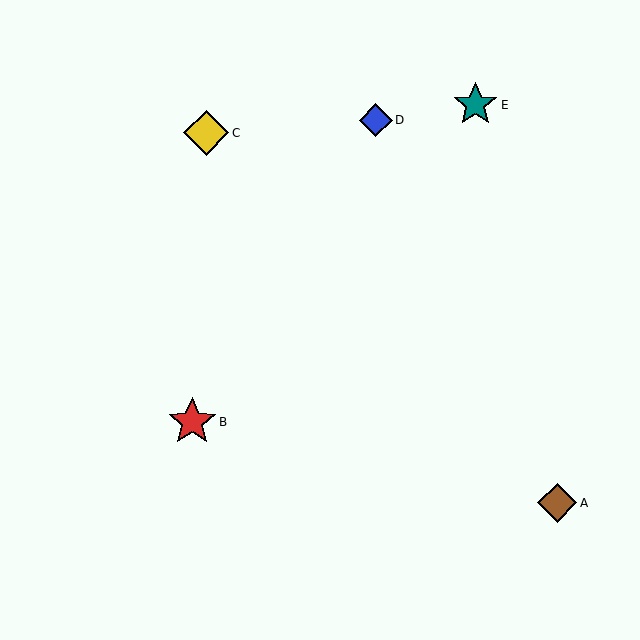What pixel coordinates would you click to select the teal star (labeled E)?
Click at (475, 105) to select the teal star E.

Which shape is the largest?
The red star (labeled B) is the largest.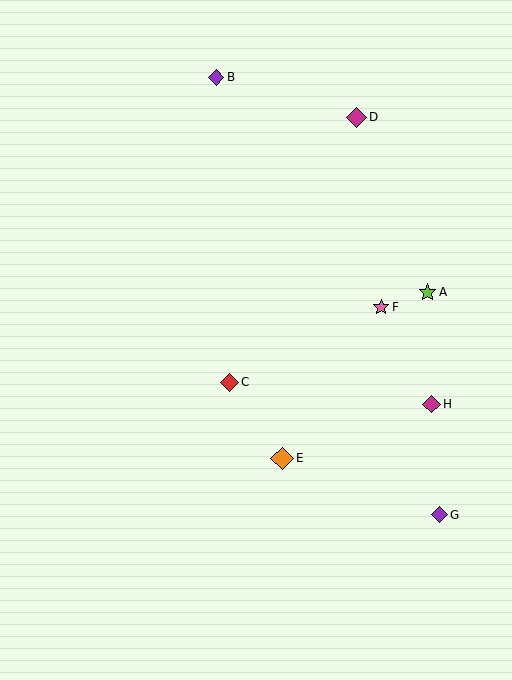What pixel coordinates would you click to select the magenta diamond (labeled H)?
Click at (431, 404) to select the magenta diamond H.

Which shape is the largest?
The orange diamond (labeled E) is the largest.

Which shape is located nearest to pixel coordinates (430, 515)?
The purple diamond (labeled G) at (439, 515) is nearest to that location.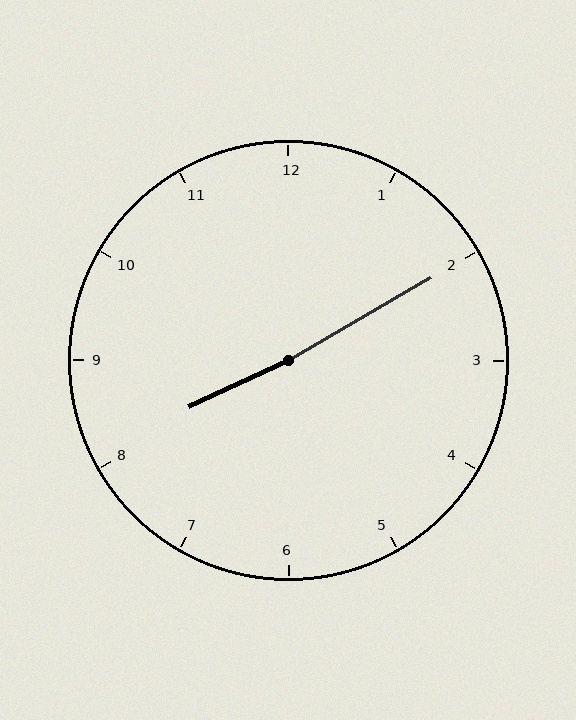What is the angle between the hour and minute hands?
Approximately 175 degrees.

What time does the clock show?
8:10.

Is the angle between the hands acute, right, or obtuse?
It is obtuse.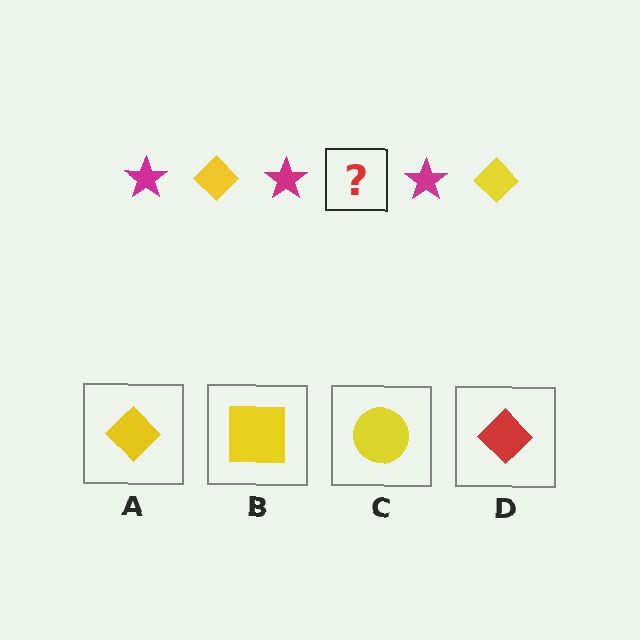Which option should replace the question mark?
Option A.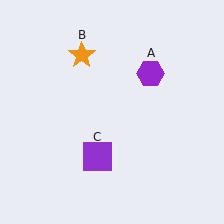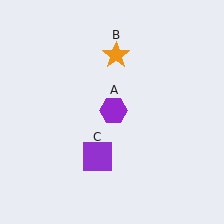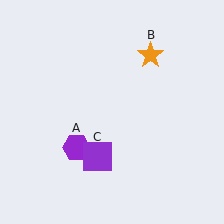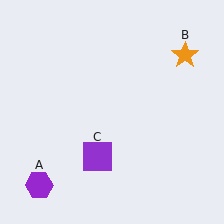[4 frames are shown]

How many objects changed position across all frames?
2 objects changed position: purple hexagon (object A), orange star (object B).